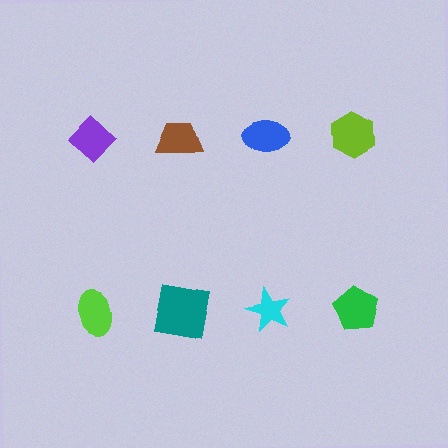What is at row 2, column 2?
A teal square.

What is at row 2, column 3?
A cyan star.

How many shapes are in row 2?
4 shapes.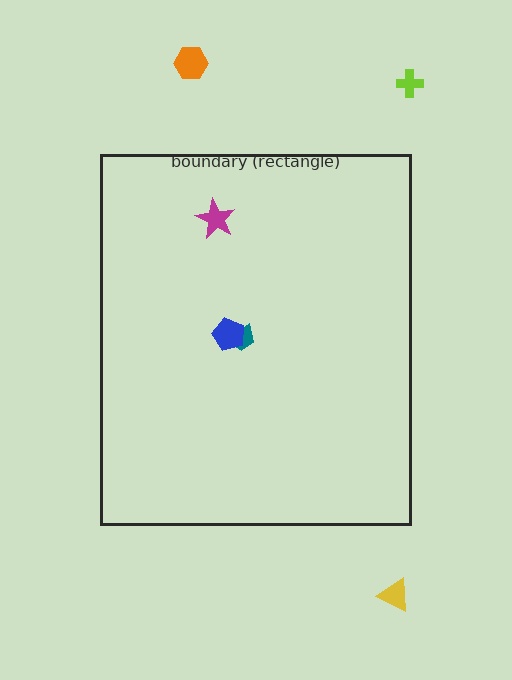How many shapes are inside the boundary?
3 inside, 3 outside.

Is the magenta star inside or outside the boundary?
Inside.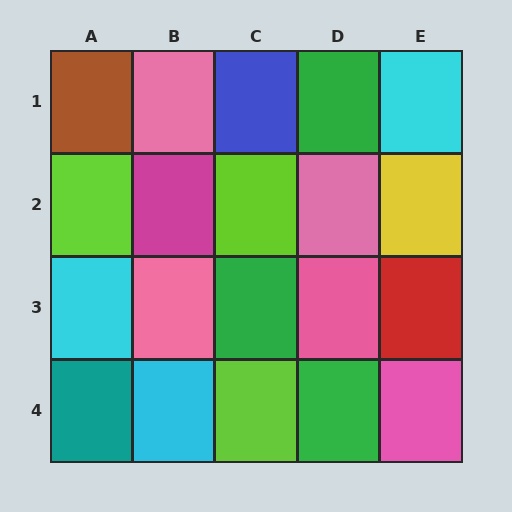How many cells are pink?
5 cells are pink.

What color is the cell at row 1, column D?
Green.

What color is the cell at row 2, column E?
Yellow.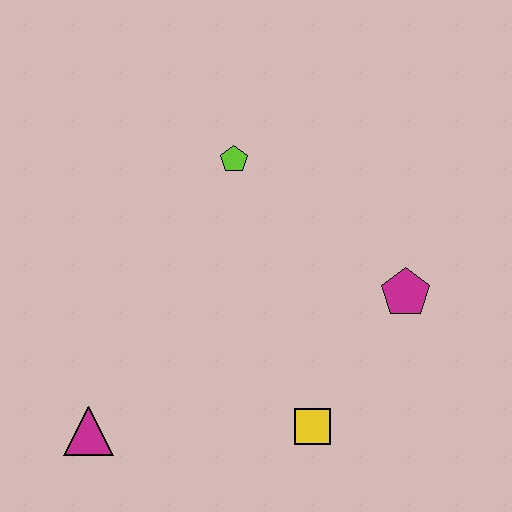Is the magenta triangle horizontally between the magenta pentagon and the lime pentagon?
No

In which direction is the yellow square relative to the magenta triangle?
The yellow square is to the right of the magenta triangle.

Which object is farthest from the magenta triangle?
The magenta pentagon is farthest from the magenta triangle.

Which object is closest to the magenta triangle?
The yellow square is closest to the magenta triangle.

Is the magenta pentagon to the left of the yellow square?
No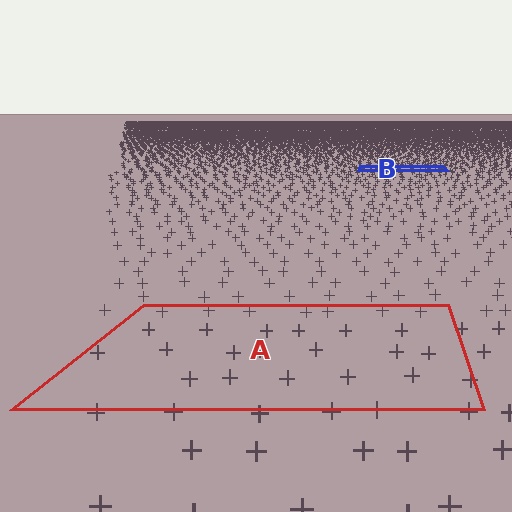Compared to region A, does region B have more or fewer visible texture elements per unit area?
Region B has more texture elements per unit area — they are packed more densely because it is farther away.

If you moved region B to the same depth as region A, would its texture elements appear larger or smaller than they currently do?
They would appear larger. At a closer depth, the same texture elements are projected at a bigger on-screen size.